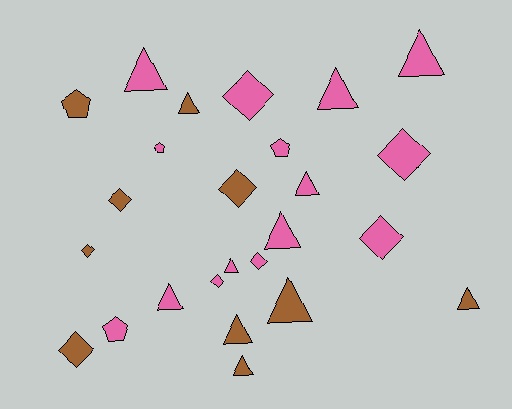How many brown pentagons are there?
There is 1 brown pentagon.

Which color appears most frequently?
Pink, with 15 objects.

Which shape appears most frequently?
Triangle, with 12 objects.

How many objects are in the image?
There are 25 objects.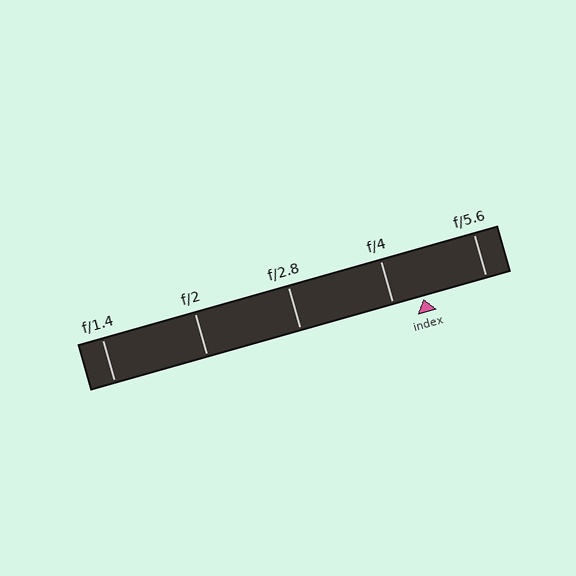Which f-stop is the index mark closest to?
The index mark is closest to f/4.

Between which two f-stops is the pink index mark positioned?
The index mark is between f/4 and f/5.6.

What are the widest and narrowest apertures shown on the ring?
The widest aperture shown is f/1.4 and the narrowest is f/5.6.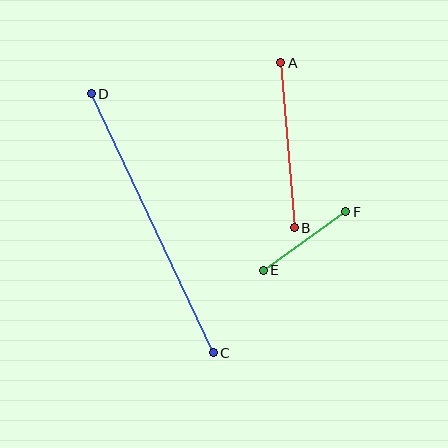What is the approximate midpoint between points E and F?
The midpoint is at approximately (304, 241) pixels.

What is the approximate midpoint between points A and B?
The midpoint is at approximately (287, 145) pixels.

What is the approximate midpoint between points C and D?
The midpoint is at approximately (152, 223) pixels.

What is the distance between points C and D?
The distance is approximately 286 pixels.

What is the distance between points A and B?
The distance is approximately 166 pixels.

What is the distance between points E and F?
The distance is approximately 101 pixels.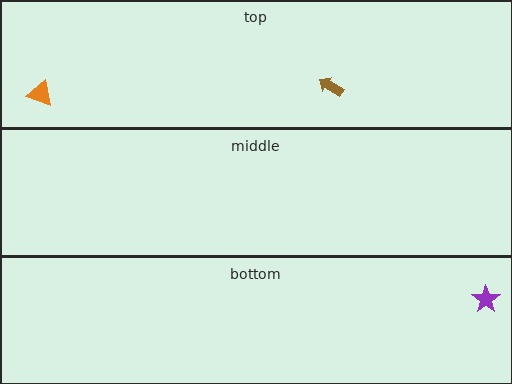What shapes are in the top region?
The orange triangle, the brown arrow.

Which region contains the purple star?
The bottom region.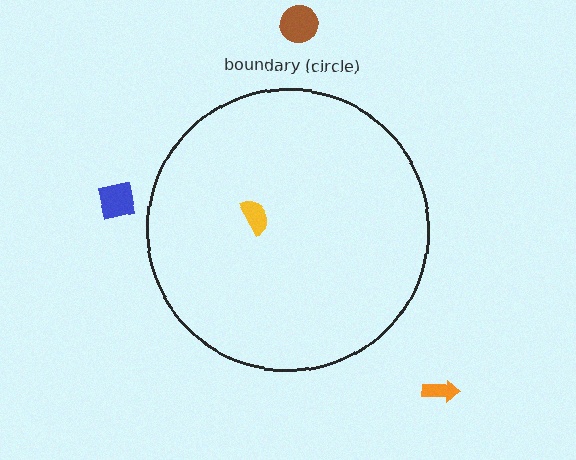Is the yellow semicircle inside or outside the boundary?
Inside.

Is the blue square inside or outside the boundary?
Outside.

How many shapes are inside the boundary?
1 inside, 3 outside.